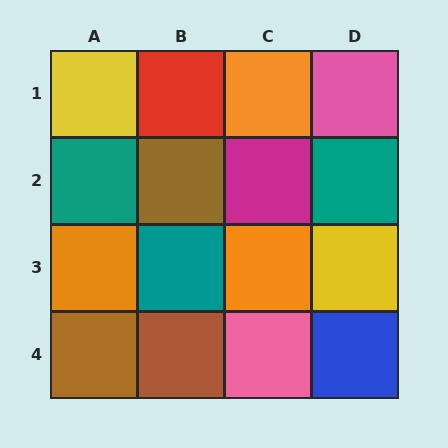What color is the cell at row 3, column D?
Yellow.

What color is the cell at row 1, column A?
Yellow.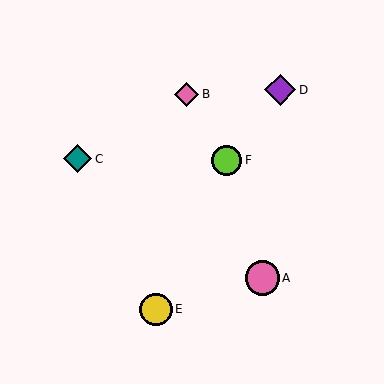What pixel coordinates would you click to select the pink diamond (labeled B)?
Click at (187, 94) to select the pink diamond B.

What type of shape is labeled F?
Shape F is a lime circle.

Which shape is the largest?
The pink circle (labeled A) is the largest.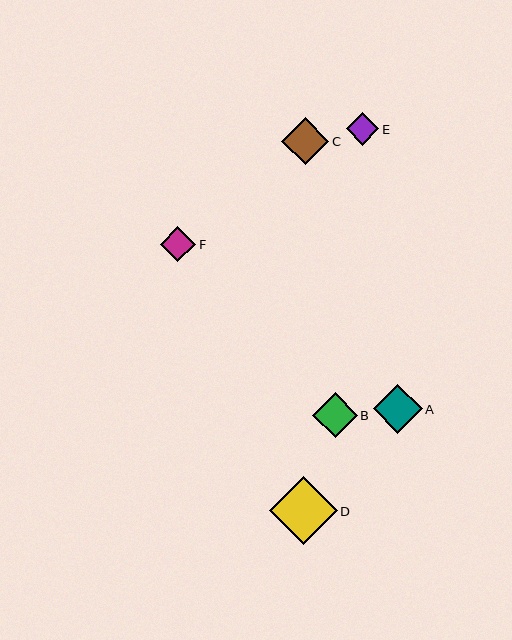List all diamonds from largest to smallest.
From largest to smallest: D, A, C, B, F, E.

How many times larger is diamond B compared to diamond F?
Diamond B is approximately 1.3 times the size of diamond F.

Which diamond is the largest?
Diamond D is the largest with a size of approximately 68 pixels.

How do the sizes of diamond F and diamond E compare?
Diamond F and diamond E are approximately the same size.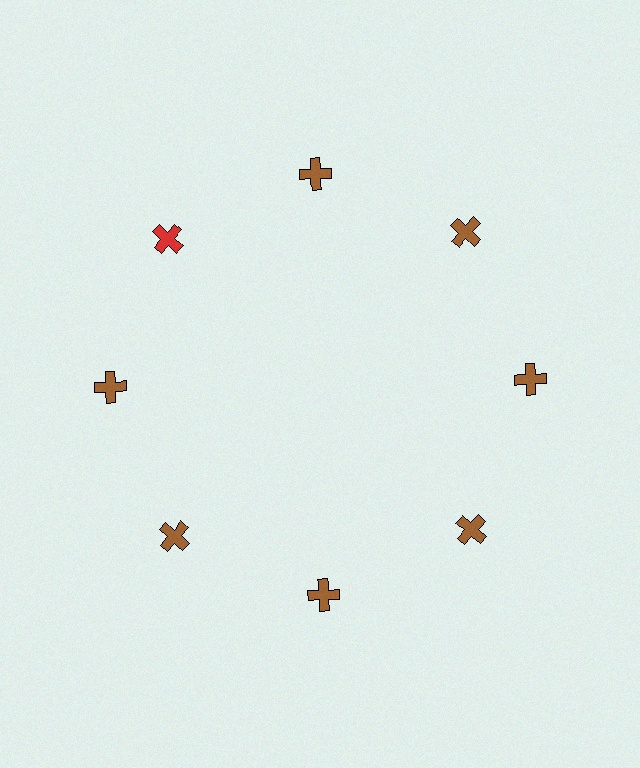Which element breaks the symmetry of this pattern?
The red cross at roughly the 10 o'clock position breaks the symmetry. All other shapes are brown crosses.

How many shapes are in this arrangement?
There are 8 shapes arranged in a ring pattern.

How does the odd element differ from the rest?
It has a different color: red instead of brown.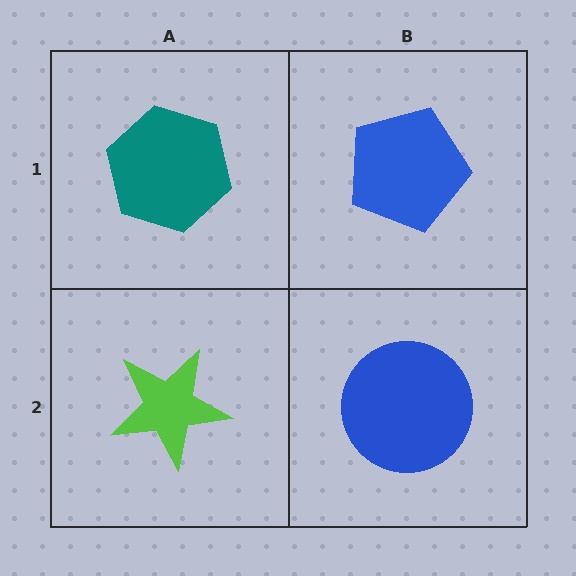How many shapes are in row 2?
2 shapes.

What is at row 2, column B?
A blue circle.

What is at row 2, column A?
A lime star.